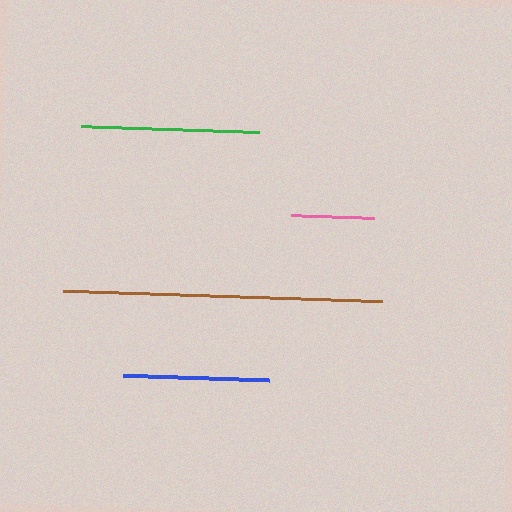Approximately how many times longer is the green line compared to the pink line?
The green line is approximately 2.1 times the length of the pink line.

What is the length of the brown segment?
The brown segment is approximately 320 pixels long.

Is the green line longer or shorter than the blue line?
The green line is longer than the blue line.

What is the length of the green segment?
The green segment is approximately 178 pixels long.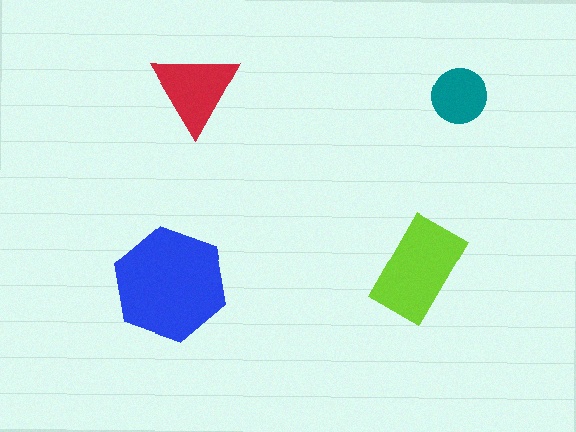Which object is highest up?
The red triangle is topmost.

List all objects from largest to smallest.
The blue hexagon, the lime rectangle, the red triangle, the teal circle.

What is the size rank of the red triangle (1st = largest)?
3rd.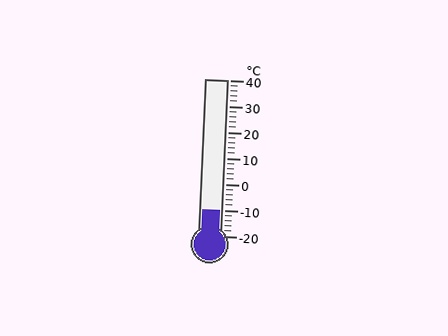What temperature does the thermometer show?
The thermometer shows approximately -10°C.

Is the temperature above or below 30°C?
The temperature is below 30°C.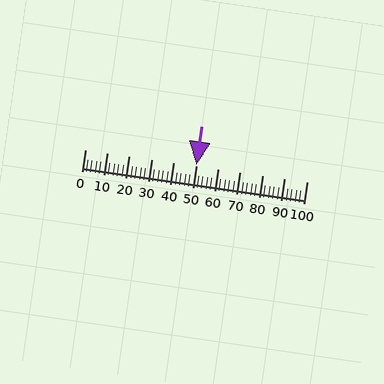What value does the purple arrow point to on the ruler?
The purple arrow points to approximately 50.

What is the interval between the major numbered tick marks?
The major tick marks are spaced 10 units apart.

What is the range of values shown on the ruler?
The ruler shows values from 0 to 100.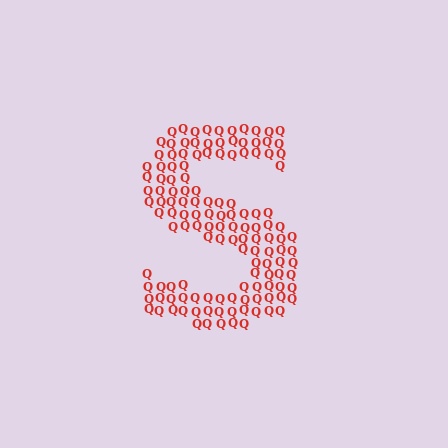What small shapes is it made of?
It is made of small letter Q's.